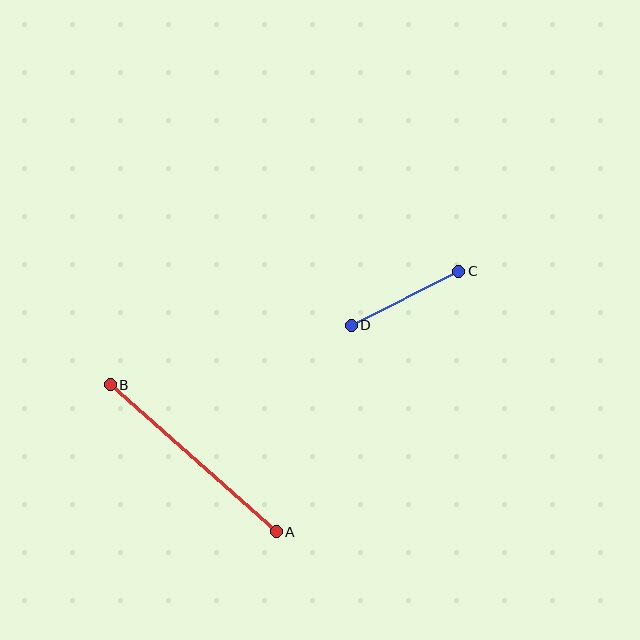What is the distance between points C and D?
The distance is approximately 121 pixels.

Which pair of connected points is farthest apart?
Points A and B are farthest apart.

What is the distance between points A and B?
The distance is approximately 222 pixels.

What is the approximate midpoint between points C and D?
The midpoint is at approximately (405, 298) pixels.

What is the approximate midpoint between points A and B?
The midpoint is at approximately (193, 458) pixels.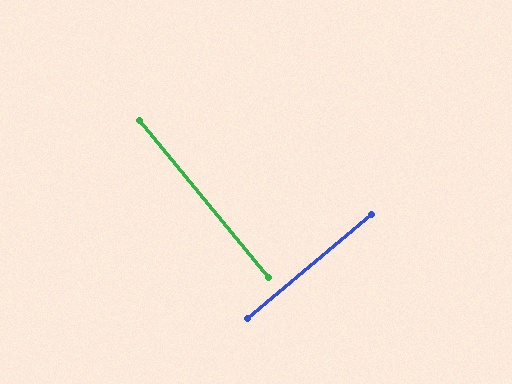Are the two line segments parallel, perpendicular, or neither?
Perpendicular — they meet at approximately 89°.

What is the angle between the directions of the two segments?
Approximately 89 degrees.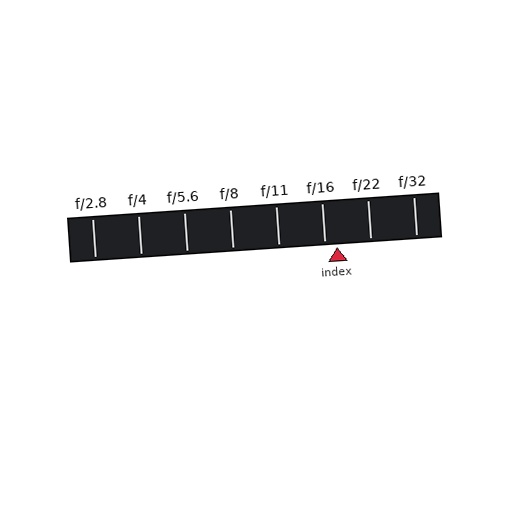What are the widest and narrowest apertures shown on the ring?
The widest aperture shown is f/2.8 and the narrowest is f/32.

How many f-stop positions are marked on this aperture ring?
There are 8 f-stop positions marked.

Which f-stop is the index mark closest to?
The index mark is closest to f/16.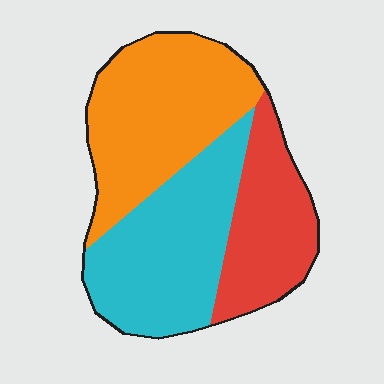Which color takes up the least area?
Red, at roughly 25%.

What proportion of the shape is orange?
Orange takes up between a quarter and a half of the shape.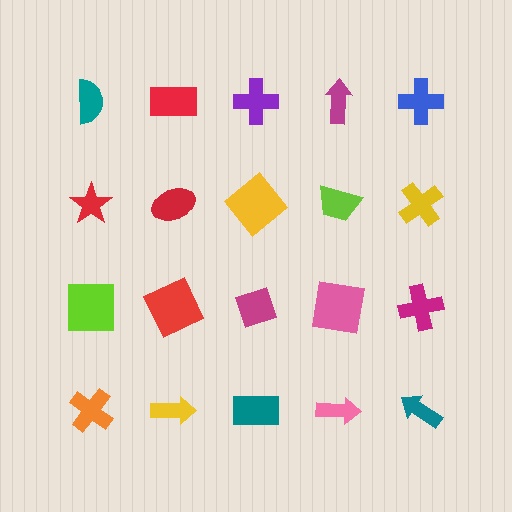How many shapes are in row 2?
5 shapes.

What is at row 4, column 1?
An orange cross.